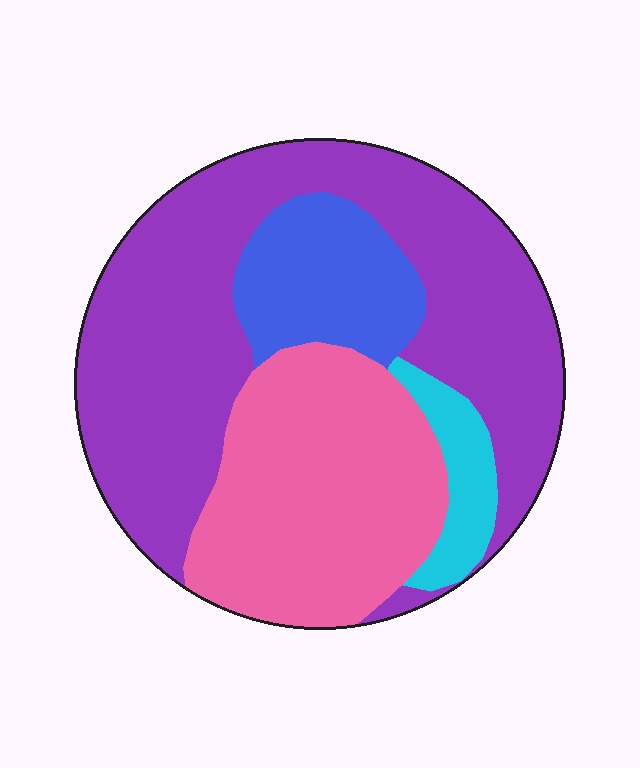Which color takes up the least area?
Cyan, at roughly 5%.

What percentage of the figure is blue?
Blue covers 13% of the figure.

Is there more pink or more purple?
Purple.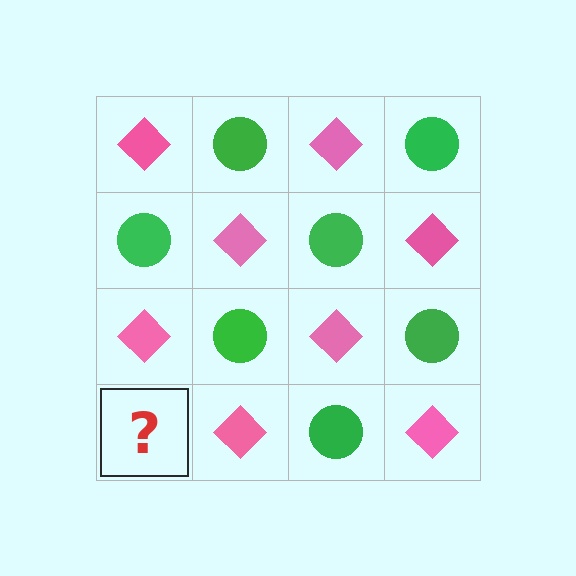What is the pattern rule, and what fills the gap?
The rule is that it alternates pink diamond and green circle in a checkerboard pattern. The gap should be filled with a green circle.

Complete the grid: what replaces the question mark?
The question mark should be replaced with a green circle.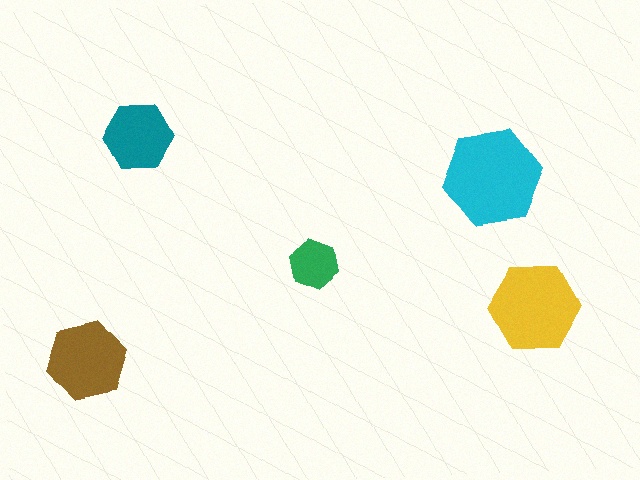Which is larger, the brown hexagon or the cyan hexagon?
The cyan one.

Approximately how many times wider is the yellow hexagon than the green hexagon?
About 2 times wider.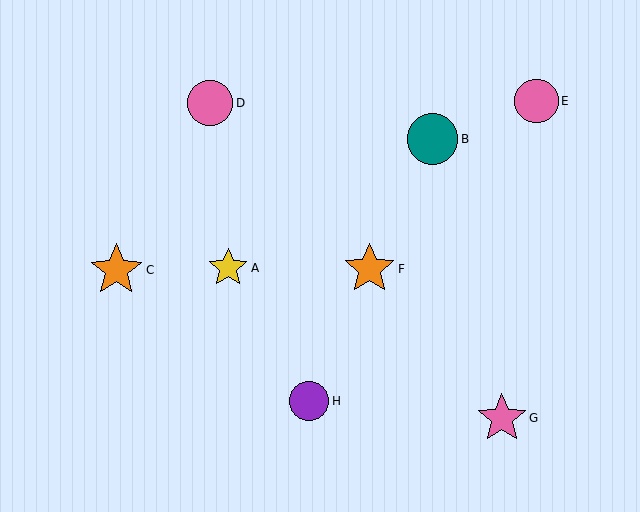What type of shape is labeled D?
Shape D is a pink circle.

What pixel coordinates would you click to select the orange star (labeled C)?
Click at (116, 270) to select the orange star C.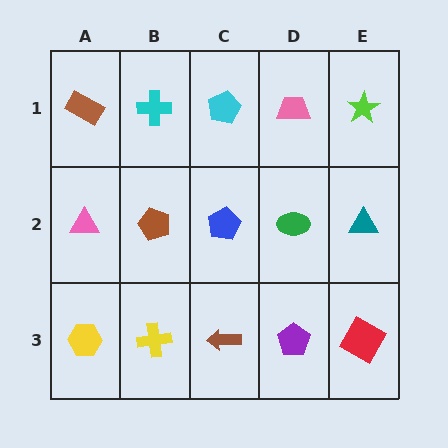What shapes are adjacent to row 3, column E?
A teal triangle (row 2, column E), a purple pentagon (row 3, column D).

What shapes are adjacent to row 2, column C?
A cyan pentagon (row 1, column C), a brown arrow (row 3, column C), a brown pentagon (row 2, column B), a green ellipse (row 2, column D).